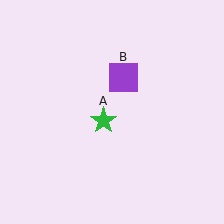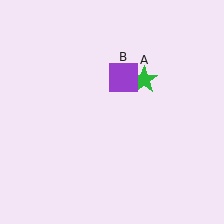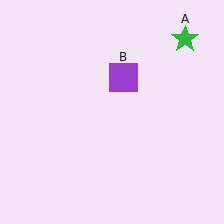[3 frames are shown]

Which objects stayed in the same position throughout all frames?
Purple square (object B) remained stationary.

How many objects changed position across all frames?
1 object changed position: green star (object A).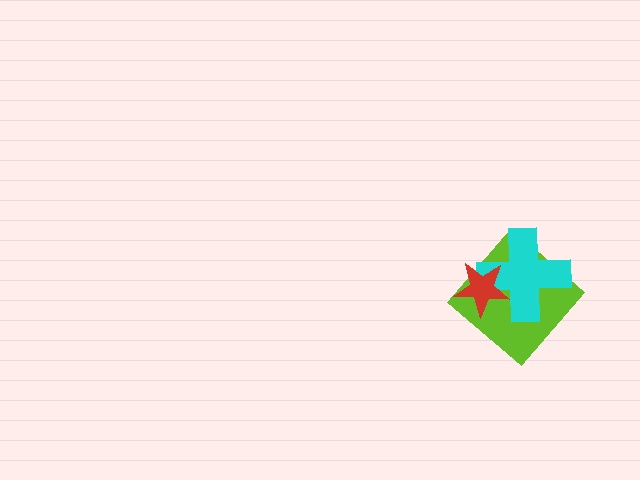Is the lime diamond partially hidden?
Yes, it is partially covered by another shape.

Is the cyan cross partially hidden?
Yes, it is partially covered by another shape.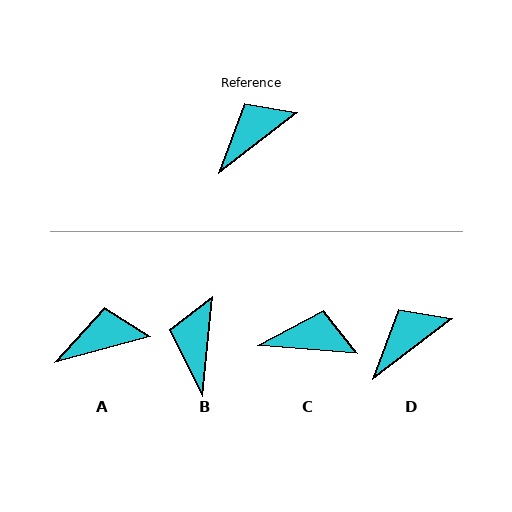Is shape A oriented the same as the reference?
No, it is off by about 22 degrees.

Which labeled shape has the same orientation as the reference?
D.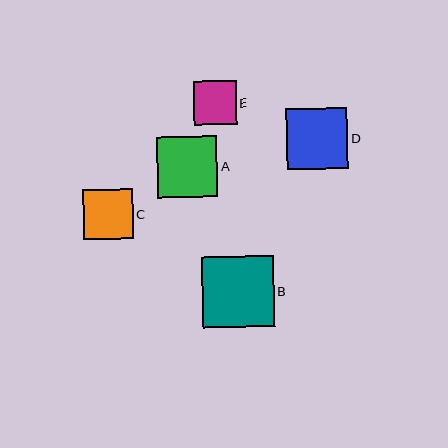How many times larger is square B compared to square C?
Square B is approximately 1.4 times the size of square C.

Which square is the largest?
Square B is the largest with a size of approximately 71 pixels.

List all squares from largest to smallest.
From largest to smallest: B, D, A, C, E.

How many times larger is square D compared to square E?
Square D is approximately 1.4 times the size of square E.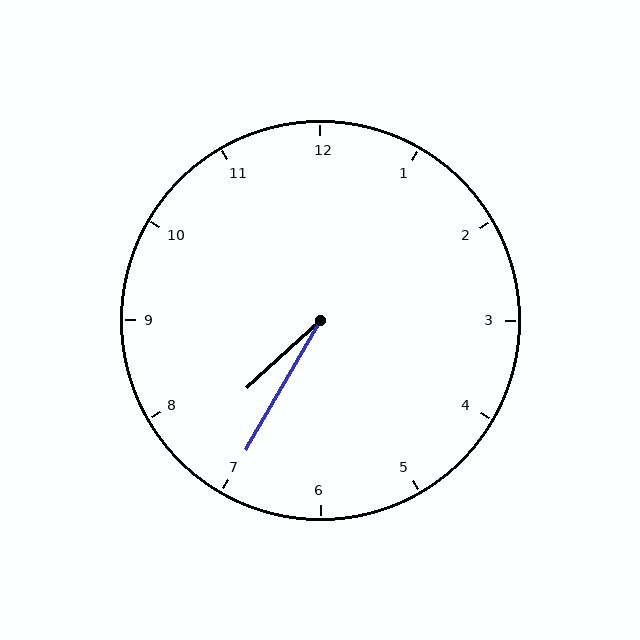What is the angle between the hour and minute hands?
Approximately 18 degrees.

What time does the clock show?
7:35.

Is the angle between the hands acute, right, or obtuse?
It is acute.